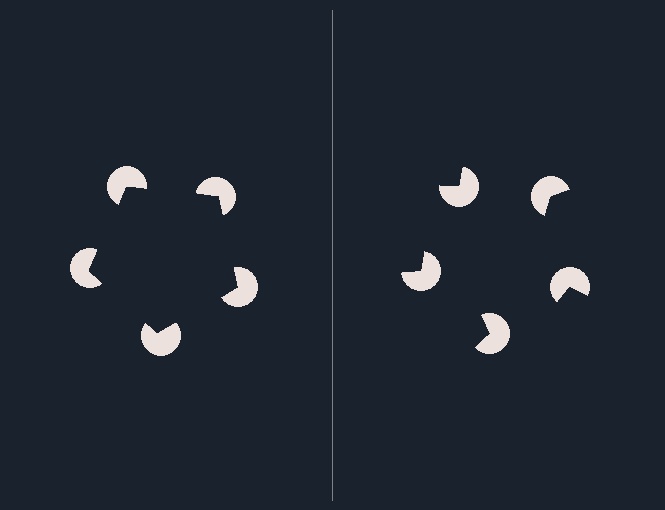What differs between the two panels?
The pac-man discs are positioned identically on both sides; only the wedge orientations differ. On the left they align to a pentagon; on the right they are misaligned.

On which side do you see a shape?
An illusory pentagon appears on the left side. On the right side the wedge cuts are rotated, so no coherent shape forms.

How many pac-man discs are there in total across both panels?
10 — 5 on each side.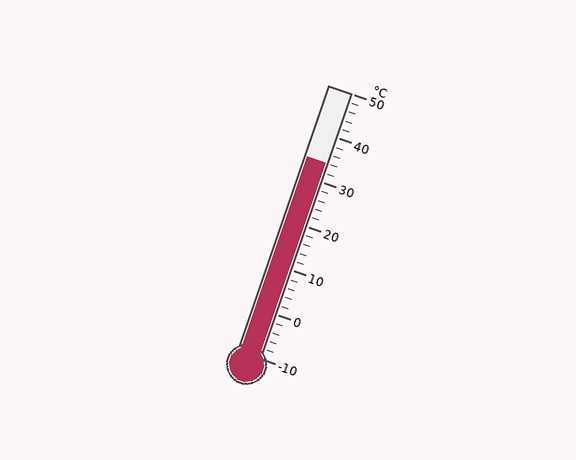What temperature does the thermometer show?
The thermometer shows approximately 34°C.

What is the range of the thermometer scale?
The thermometer scale ranges from -10°C to 50°C.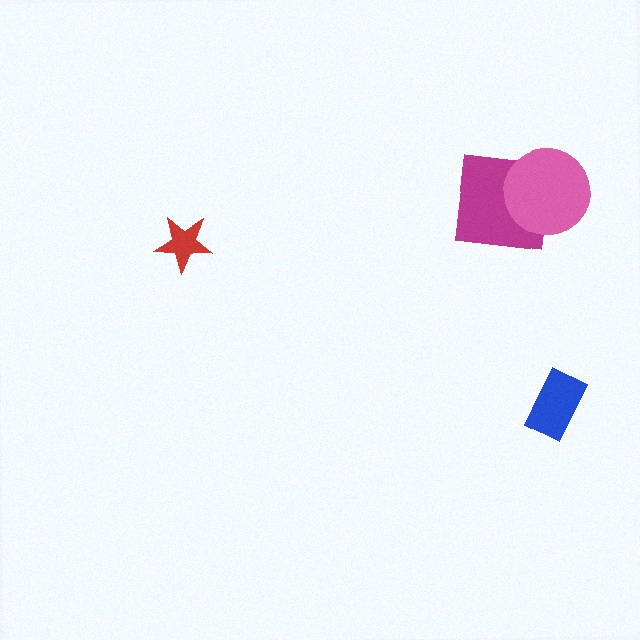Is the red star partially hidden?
No, no other shape covers it.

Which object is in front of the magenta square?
The pink circle is in front of the magenta square.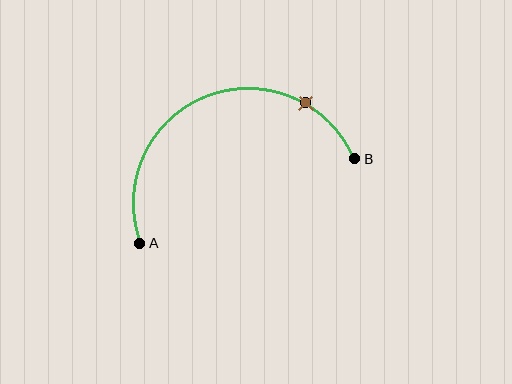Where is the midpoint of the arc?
The arc midpoint is the point on the curve farthest from the straight line joining A and B. It sits above that line.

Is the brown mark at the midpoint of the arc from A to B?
No. The brown mark lies on the arc but is closer to endpoint B. The arc midpoint would be at the point on the curve equidistant along the arc from both A and B.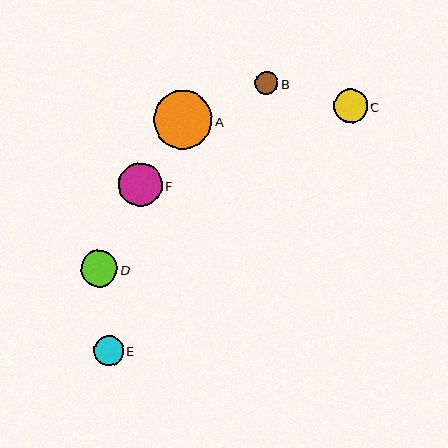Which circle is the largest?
Circle A is the largest with a size of approximately 59 pixels.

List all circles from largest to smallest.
From largest to smallest: A, F, D, C, E, B.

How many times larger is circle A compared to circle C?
Circle A is approximately 1.7 times the size of circle C.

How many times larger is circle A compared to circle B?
Circle A is approximately 2.5 times the size of circle B.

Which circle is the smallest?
Circle B is the smallest with a size of approximately 23 pixels.